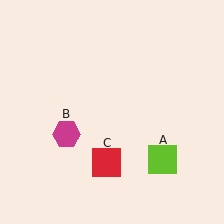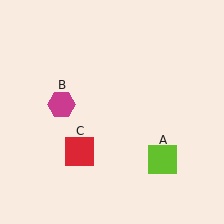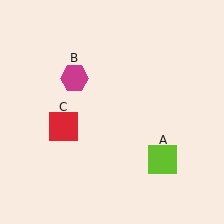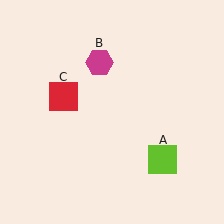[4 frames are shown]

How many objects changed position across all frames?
2 objects changed position: magenta hexagon (object B), red square (object C).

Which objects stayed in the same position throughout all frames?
Lime square (object A) remained stationary.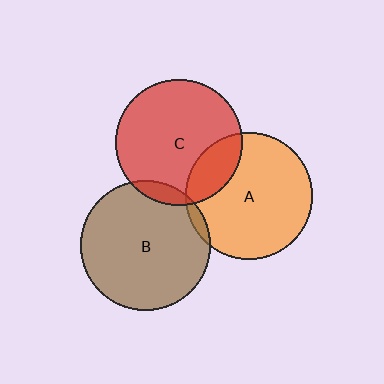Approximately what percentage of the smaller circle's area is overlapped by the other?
Approximately 5%.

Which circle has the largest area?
Circle B (brown).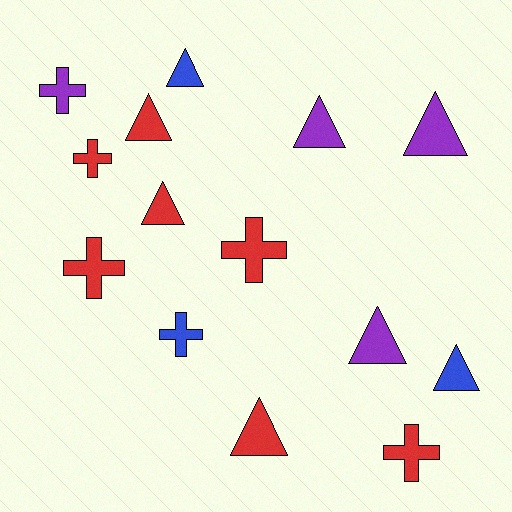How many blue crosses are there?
There is 1 blue cross.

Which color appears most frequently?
Red, with 7 objects.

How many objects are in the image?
There are 14 objects.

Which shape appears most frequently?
Triangle, with 8 objects.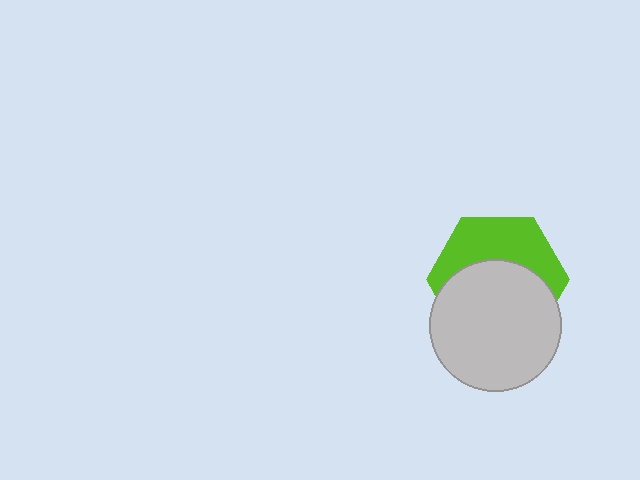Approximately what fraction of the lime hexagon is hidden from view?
Roughly 57% of the lime hexagon is hidden behind the light gray circle.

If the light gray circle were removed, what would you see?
You would see the complete lime hexagon.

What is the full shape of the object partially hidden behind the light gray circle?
The partially hidden object is a lime hexagon.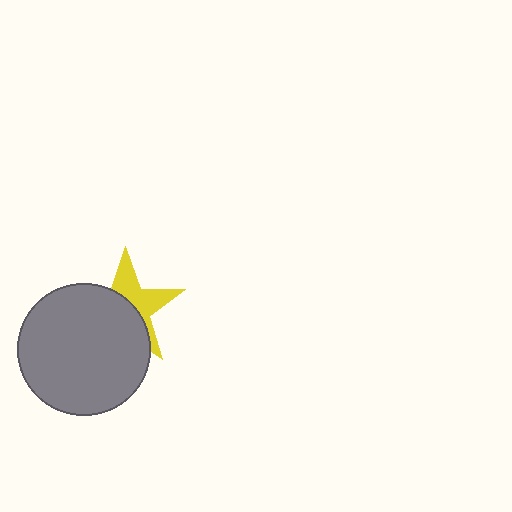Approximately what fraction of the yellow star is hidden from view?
Roughly 58% of the yellow star is hidden behind the gray circle.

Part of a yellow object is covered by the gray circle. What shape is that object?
It is a star.